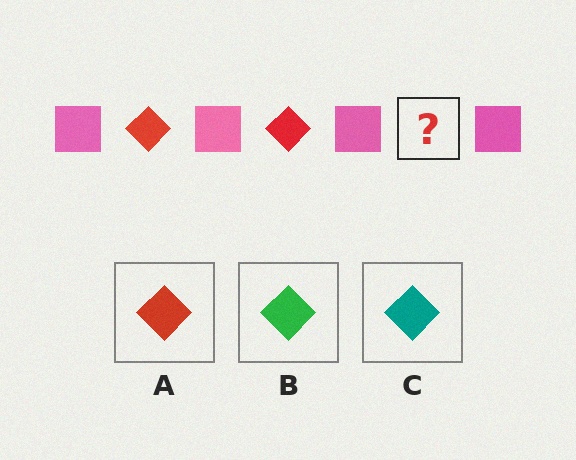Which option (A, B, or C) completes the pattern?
A.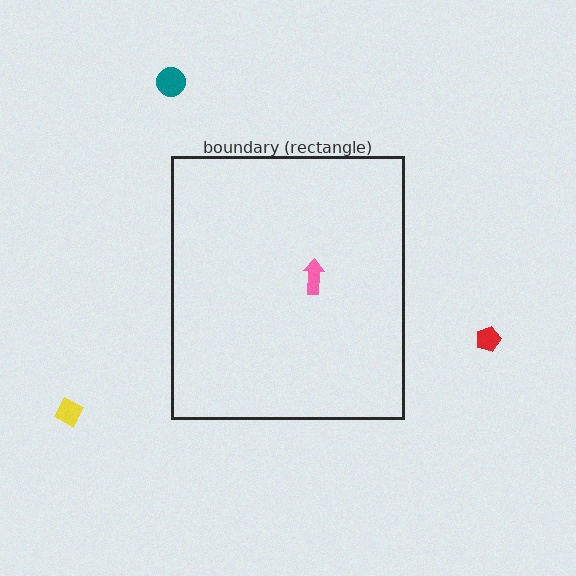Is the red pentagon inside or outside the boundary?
Outside.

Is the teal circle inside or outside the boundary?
Outside.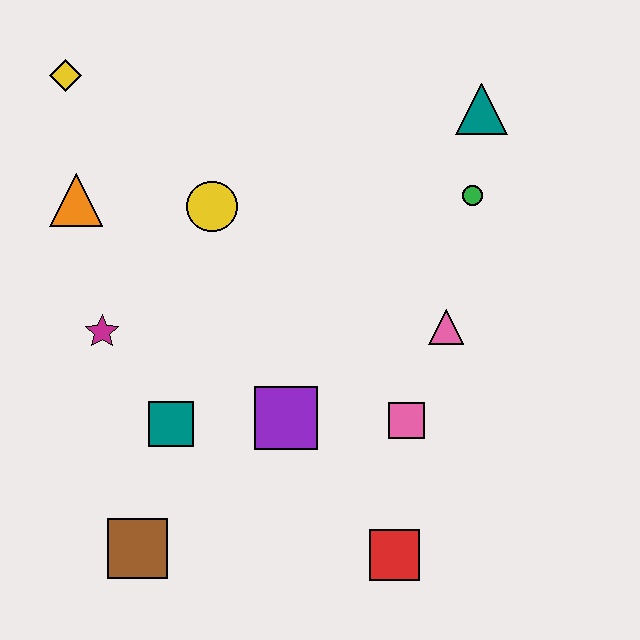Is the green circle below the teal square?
No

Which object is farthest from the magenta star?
The teal triangle is farthest from the magenta star.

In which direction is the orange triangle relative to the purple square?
The orange triangle is above the purple square.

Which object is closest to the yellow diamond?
The orange triangle is closest to the yellow diamond.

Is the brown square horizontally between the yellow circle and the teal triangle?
No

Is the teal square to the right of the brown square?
Yes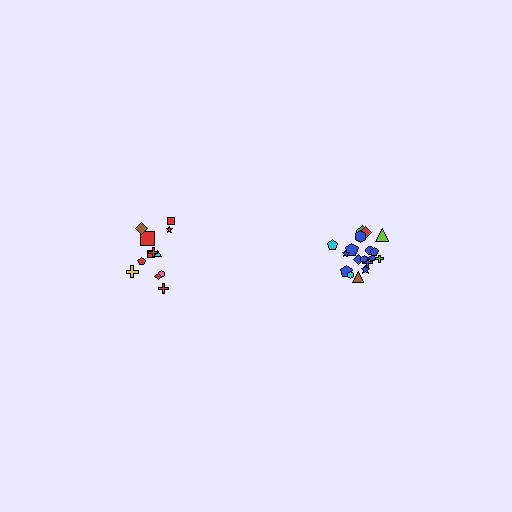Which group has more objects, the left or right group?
The right group.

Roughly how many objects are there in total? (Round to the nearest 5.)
Roughly 30 objects in total.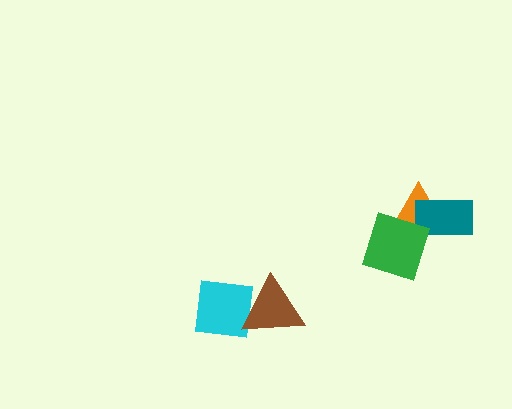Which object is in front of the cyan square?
The brown triangle is in front of the cyan square.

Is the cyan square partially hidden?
Yes, it is partially covered by another shape.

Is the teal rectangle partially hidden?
Yes, it is partially covered by another shape.